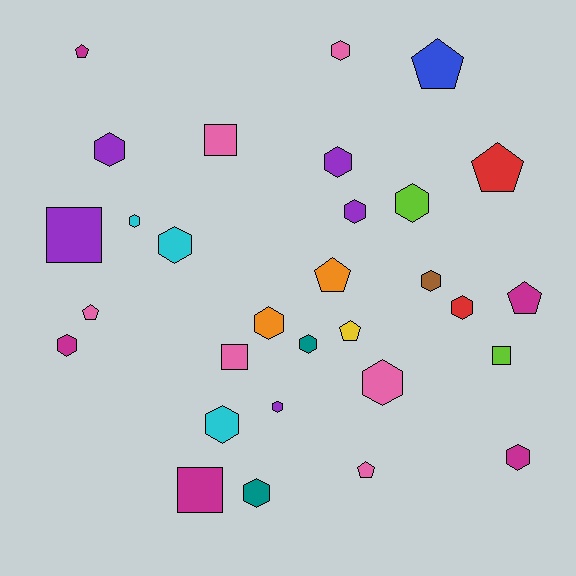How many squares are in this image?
There are 5 squares.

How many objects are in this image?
There are 30 objects.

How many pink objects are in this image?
There are 6 pink objects.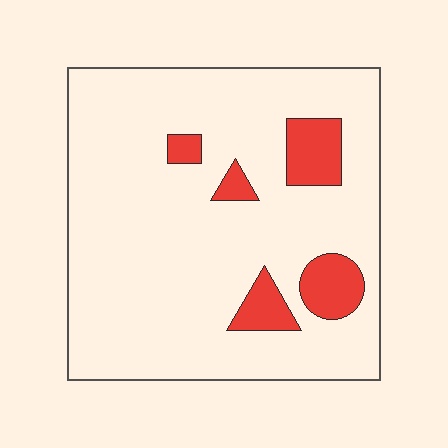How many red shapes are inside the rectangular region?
5.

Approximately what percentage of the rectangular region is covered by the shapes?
Approximately 10%.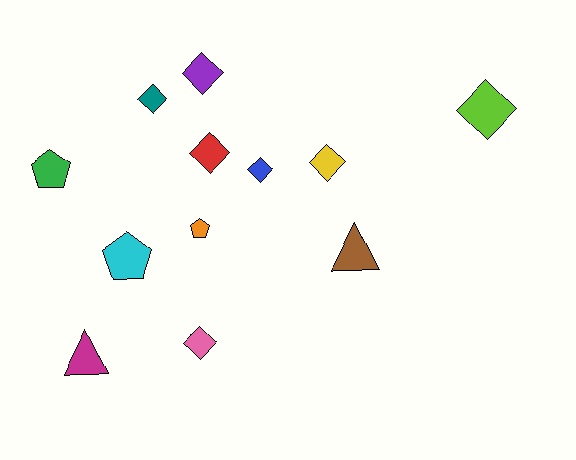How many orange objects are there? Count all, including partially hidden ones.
There is 1 orange object.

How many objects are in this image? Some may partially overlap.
There are 12 objects.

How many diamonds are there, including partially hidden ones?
There are 7 diamonds.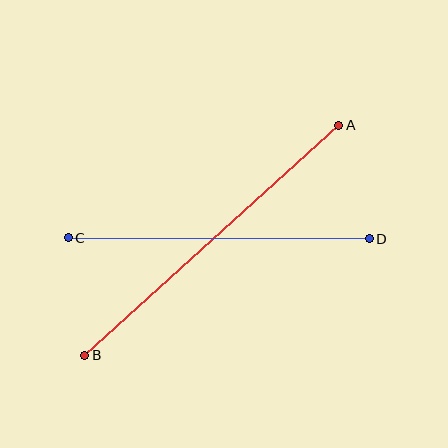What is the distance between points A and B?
The distance is approximately 343 pixels.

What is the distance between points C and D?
The distance is approximately 301 pixels.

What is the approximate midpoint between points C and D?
The midpoint is at approximately (219, 238) pixels.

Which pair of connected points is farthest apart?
Points A and B are farthest apart.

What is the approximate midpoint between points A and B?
The midpoint is at approximately (212, 240) pixels.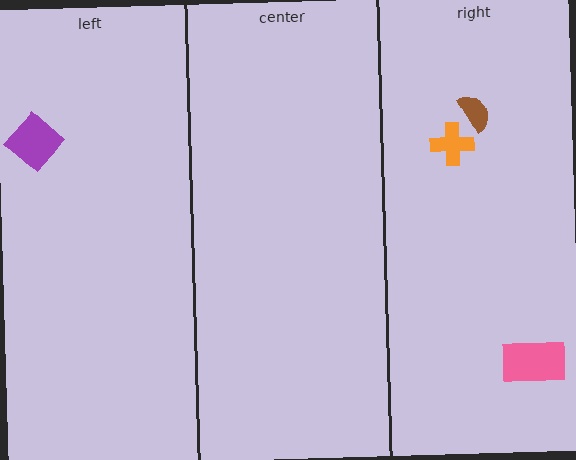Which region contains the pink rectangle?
The right region.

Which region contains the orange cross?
The right region.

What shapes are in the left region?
The purple diamond.